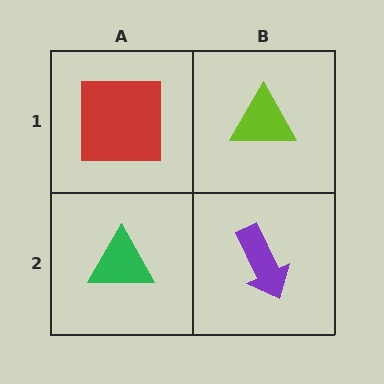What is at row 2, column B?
A purple arrow.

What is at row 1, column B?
A lime triangle.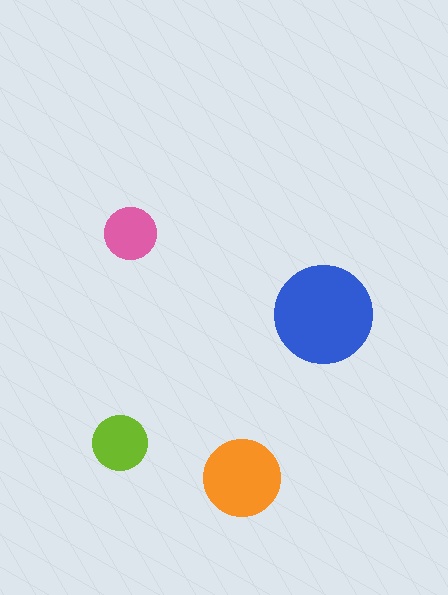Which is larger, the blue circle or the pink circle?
The blue one.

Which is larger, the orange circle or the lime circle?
The orange one.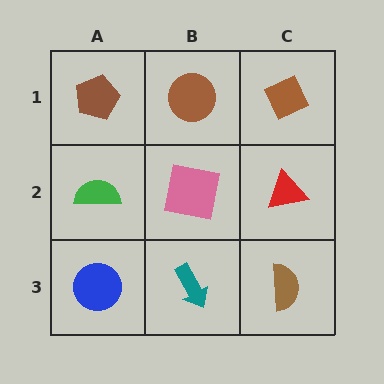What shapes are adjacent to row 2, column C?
A brown diamond (row 1, column C), a brown semicircle (row 3, column C), a pink square (row 2, column B).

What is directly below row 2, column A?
A blue circle.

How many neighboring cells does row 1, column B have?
3.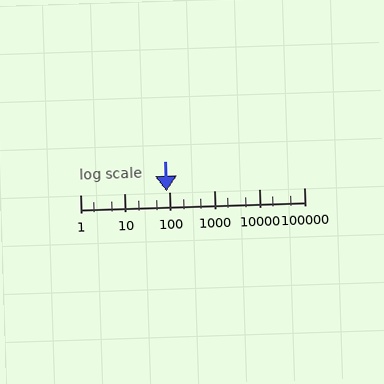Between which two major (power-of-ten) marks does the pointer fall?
The pointer is between 10 and 100.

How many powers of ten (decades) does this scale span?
The scale spans 5 decades, from 1 to 100000.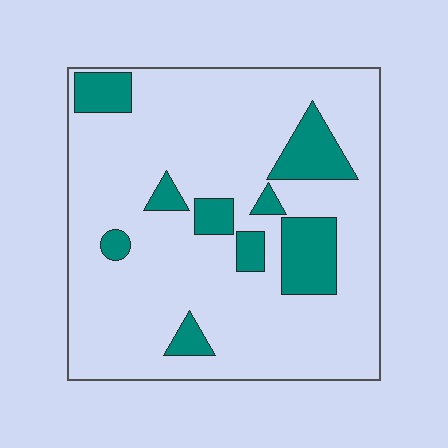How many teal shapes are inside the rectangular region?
9.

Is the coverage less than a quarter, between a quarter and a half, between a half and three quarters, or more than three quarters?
Less than a quarter.